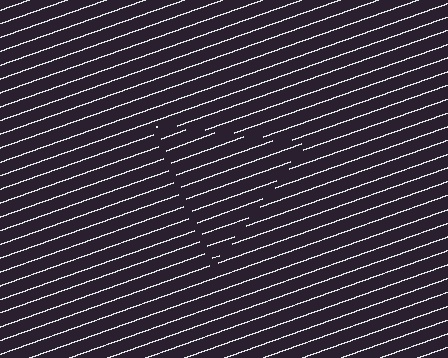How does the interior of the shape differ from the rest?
The interior of the shape contains the same grating, shifted by half a period — the contour is defined by the phase discontinuity where line-ends from the inner and outer gratings abut.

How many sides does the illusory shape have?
3 sides — the line-ends trace a triangle.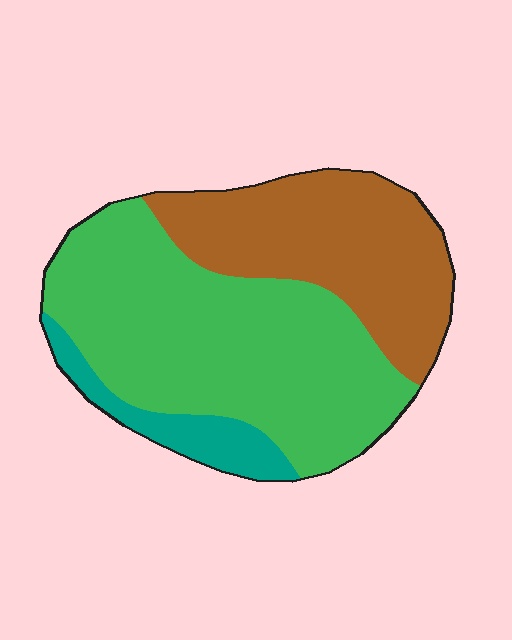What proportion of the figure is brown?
Brown takes up about one third (1/3) of the figure.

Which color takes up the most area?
Green, at roughly 55%.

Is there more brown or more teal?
Brown.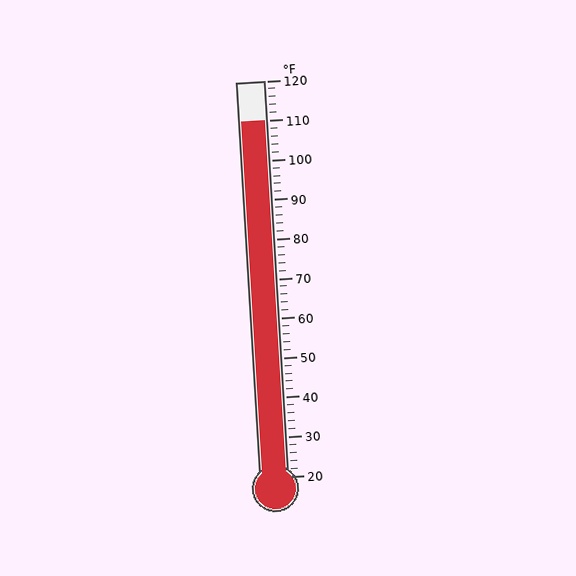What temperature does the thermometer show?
The thermometer shows approximately 110°F.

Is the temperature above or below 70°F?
The temperature is above 70°F.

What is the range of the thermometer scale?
The thermometer scale ranges from 20°F to 120°F.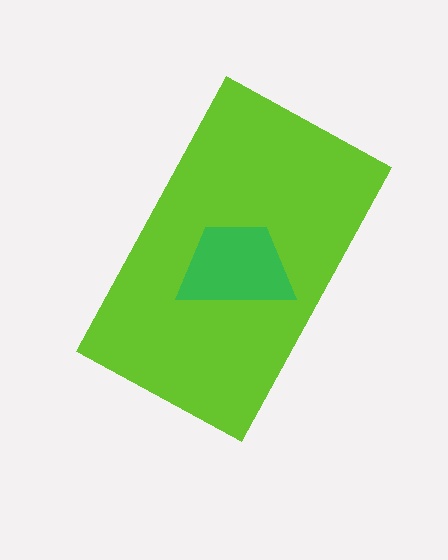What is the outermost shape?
The lime rectangle.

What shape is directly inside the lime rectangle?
The green trapezoid.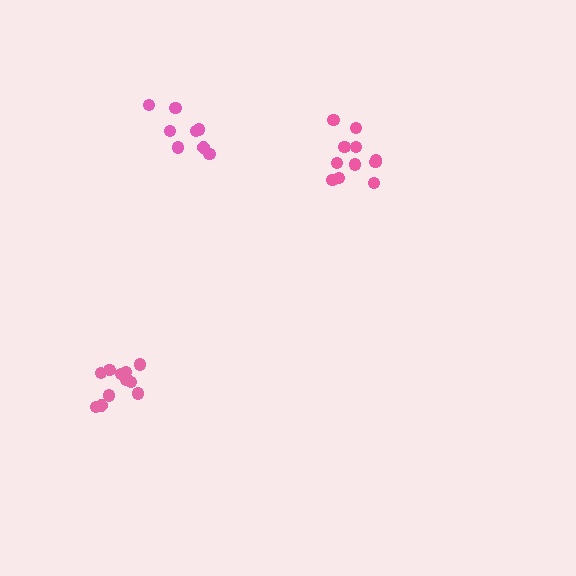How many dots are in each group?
Group 1: 8 dots, Group 2: 12 dots, Group 3: 11 dots (31 total).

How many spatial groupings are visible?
There are 3 spatial groupings.